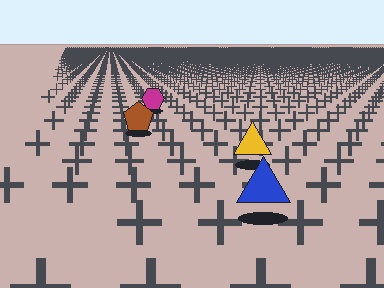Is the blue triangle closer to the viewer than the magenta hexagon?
Yes. The blue triangle is closer — you can tell from the texture gradient: the ground texture is coarser near it.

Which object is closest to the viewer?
The blue triangle is closest. The texture marks near it are larger and more spread out.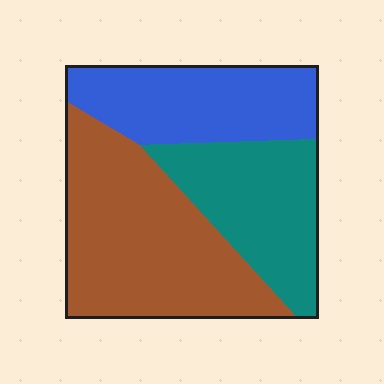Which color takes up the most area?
Brown, at roughly 45%.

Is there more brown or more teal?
Brown.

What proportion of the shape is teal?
Teal takes up about one quarter (1/4) of the shape.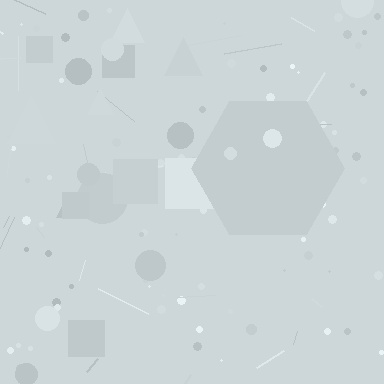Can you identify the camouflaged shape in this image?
The camouflaged shape is a hexagon.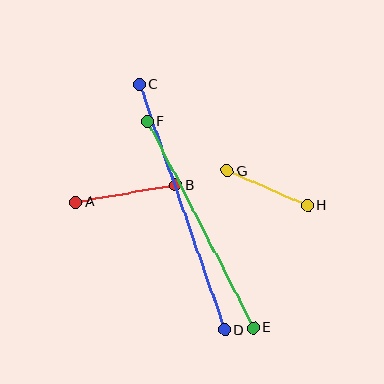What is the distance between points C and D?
The distance is approximately 260 pixels.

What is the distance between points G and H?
The distance is approximately 88 pixels.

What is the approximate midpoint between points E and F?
The midpoint is at approximately (200, 225) pixels.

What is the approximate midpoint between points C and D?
The midpoint is at approximately (182, 207) pixels.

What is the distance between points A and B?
The distance is approximately 101 pixels.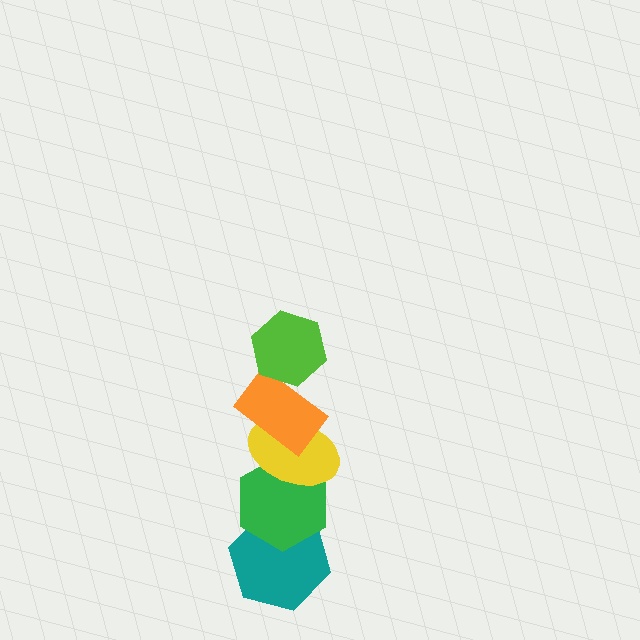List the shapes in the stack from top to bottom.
From top to bottom: the lime hexagon, the orange rectangle, the yellow ellipse, the green hexagon, the teal hexagon.